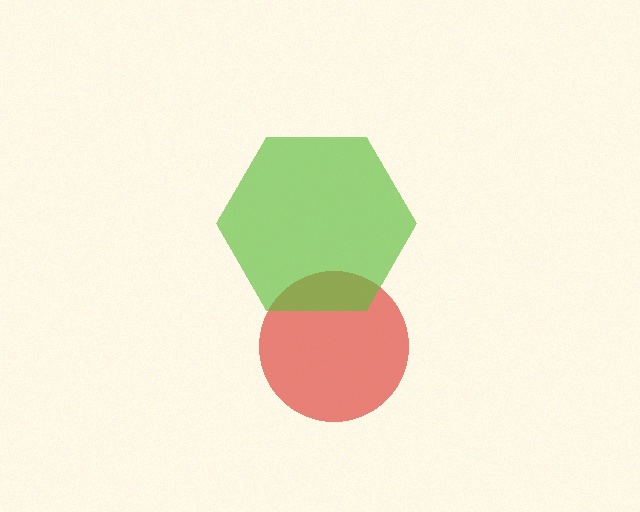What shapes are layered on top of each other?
The layered shapes are: a red circle, a lime hexagon.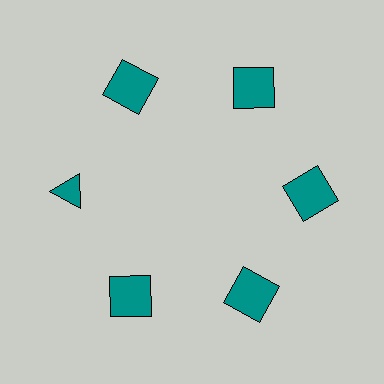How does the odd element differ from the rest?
It has a different shape: triangle instead of square.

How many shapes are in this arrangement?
There are 6 shapes arranged in a ring pattern.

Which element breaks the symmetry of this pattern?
The teal triangle at roughly the 9 o'clock position breaks the symmetry. All other shapes are teal squares.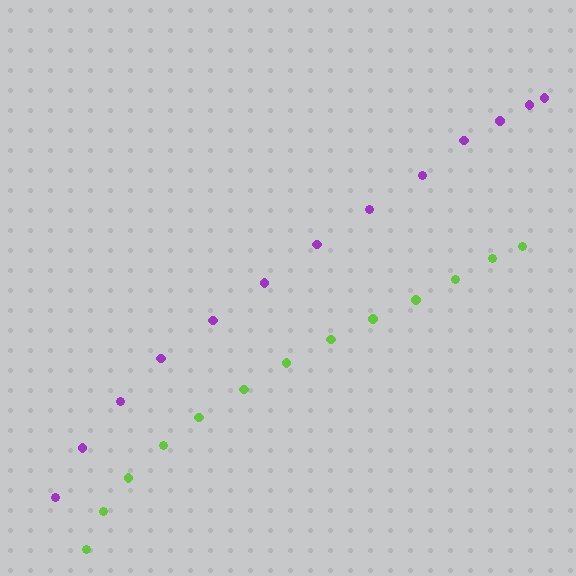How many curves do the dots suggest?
There are 2 distinct paths.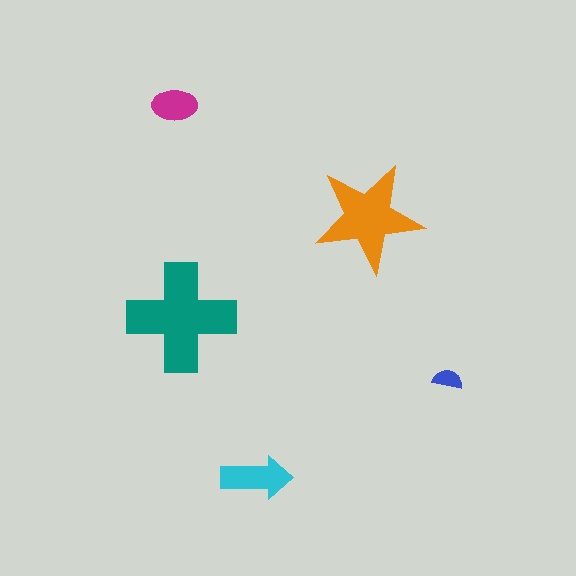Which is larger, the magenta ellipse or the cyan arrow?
The cyan arrow.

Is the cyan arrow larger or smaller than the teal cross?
Smaller.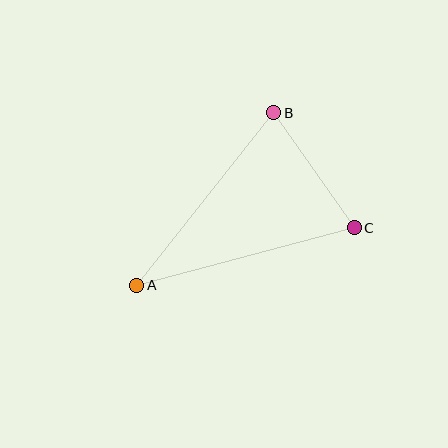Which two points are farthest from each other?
Points A and C are farthest from each other.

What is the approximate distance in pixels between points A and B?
The distance between A and B is approximately 221 pixels.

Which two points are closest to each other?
Points B and C are closest to each other.